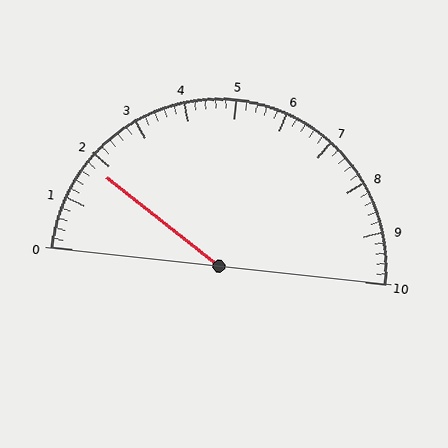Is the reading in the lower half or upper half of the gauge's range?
The reading is in the lower half of the range (0 to 10).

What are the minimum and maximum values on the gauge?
The gauge ranges from 0 to 10.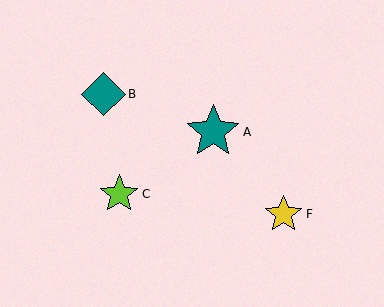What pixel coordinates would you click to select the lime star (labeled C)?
Click at (119, 194) to select the lime star C.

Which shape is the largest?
The teal star (labeled A) is the largest.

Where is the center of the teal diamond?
The center of the teal diamond is at (103, 94).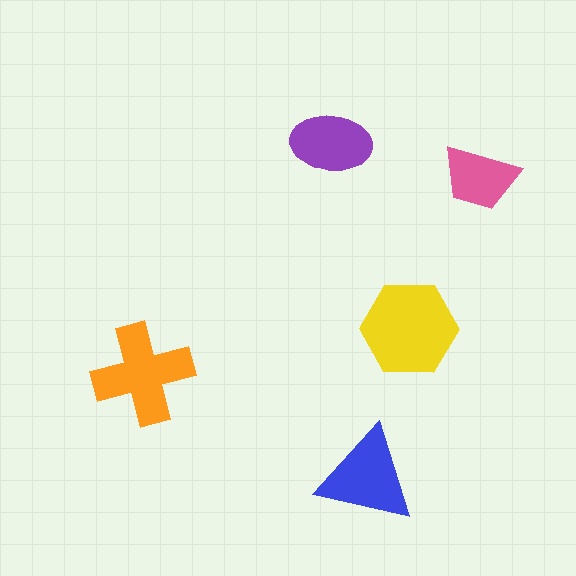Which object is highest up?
The purple ellipse is topmost.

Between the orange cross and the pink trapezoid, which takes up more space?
The orange cross.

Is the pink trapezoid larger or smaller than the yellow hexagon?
Smaller.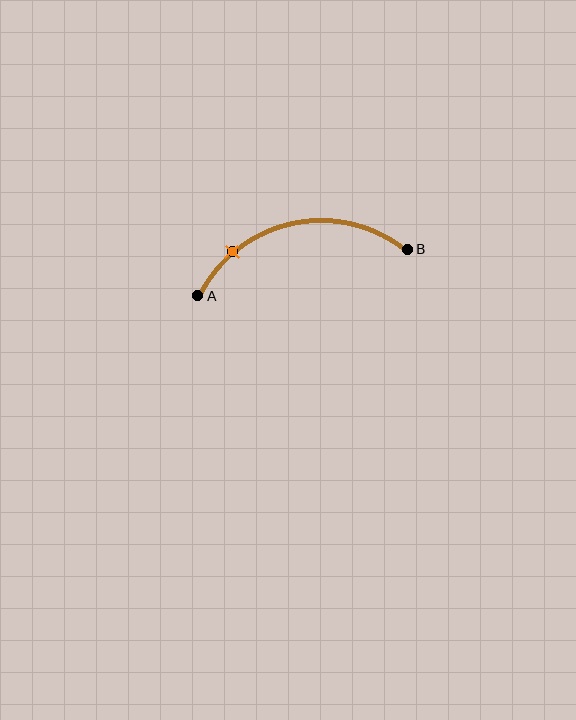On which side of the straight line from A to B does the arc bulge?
The arc bulges above the straight line connecting A and B.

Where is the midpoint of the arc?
The arc midpoint is the point on the curve farthest from the straight line joining A and B. It sits above that line.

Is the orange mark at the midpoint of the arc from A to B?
No. The orange mark lies on the arc but is closer to endpoint A. The arc midpoint would be at the point on the curve equidistant along the arc from both A and B.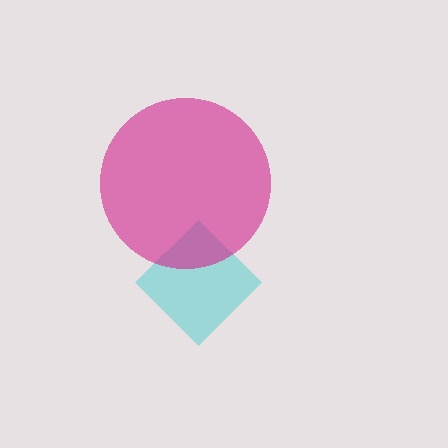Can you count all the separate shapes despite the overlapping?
Yes, there are 2 separate shapes.